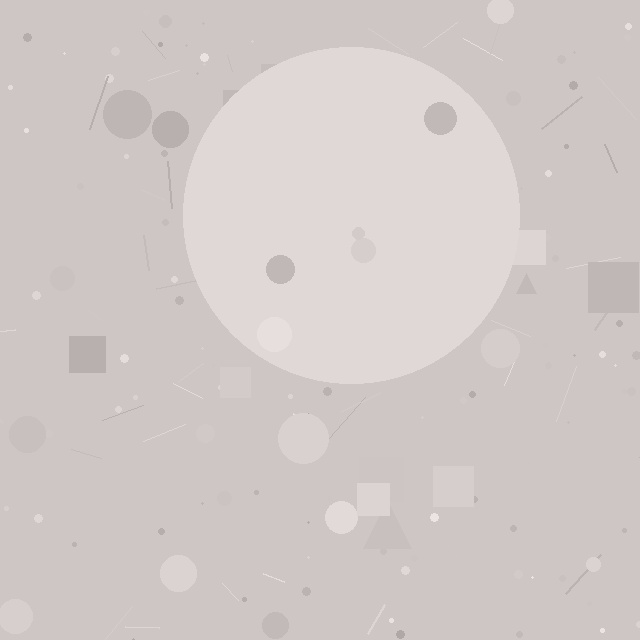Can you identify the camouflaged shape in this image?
The camouflaged shape is a circle.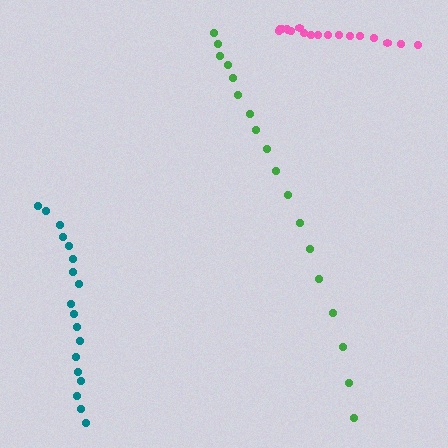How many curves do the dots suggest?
There are 3 distinct paths.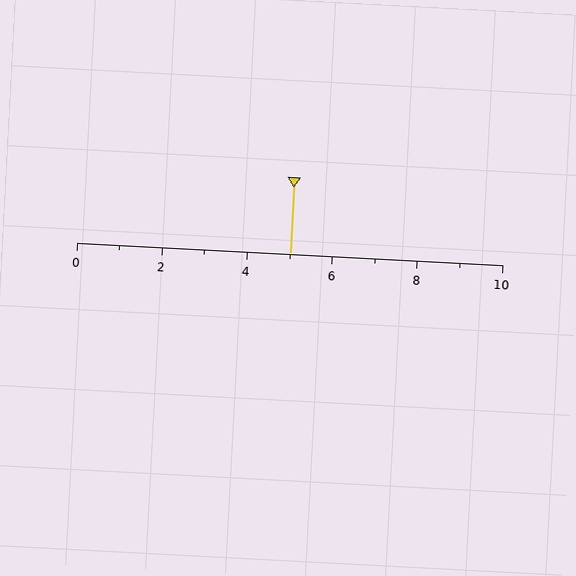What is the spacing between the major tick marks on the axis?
The major ticks are spaced 2 apart.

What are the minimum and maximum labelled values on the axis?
The axis runs from 0 to 10.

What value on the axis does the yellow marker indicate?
The marker indicates approximately 5.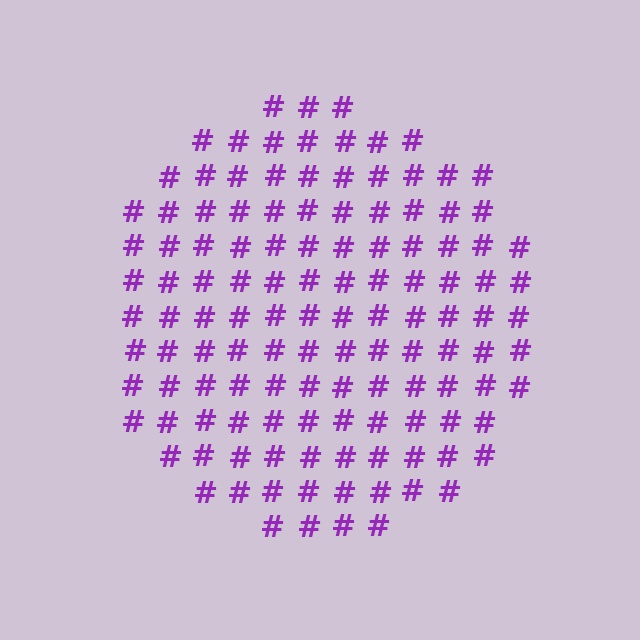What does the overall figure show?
The overall figure shows a circle.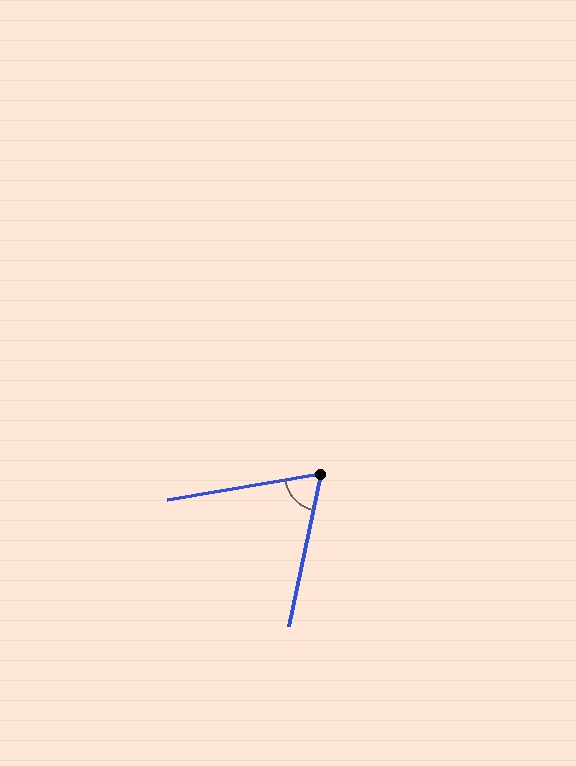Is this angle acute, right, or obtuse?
It is acute.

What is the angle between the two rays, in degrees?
Approximately 68 degrees.